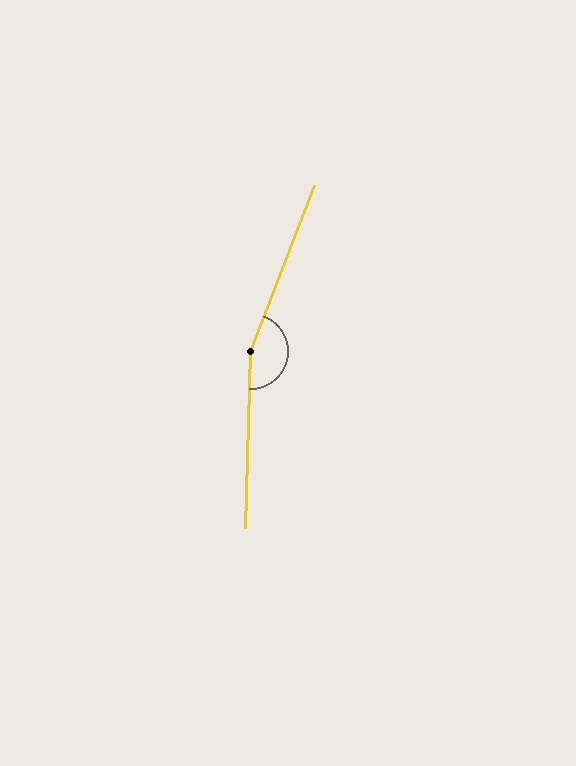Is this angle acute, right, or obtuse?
It is obtuse.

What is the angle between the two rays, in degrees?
Approximately 160 degrees.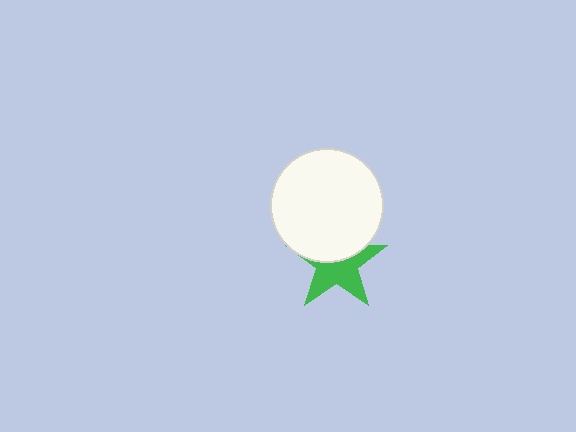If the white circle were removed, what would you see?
You would see the complete green star.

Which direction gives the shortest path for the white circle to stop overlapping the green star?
Moving up gives the shortest separation.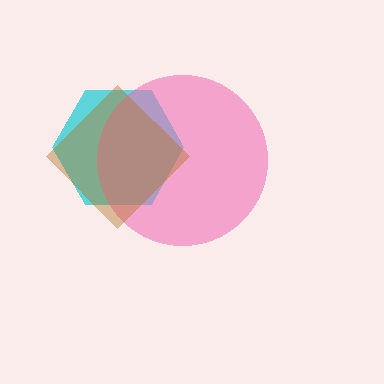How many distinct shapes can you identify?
There are 3 distinct shapes: a cyan hexagon, a pink circle, a brown diamond.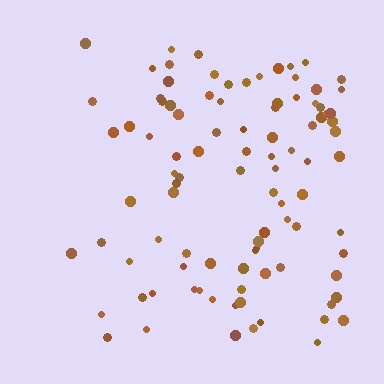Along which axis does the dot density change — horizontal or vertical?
Horizontal.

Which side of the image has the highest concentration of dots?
The right.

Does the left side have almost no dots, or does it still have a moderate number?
Still a moderate number, just noticeably fewer than the right.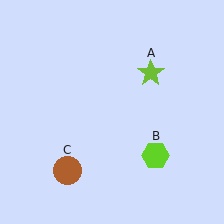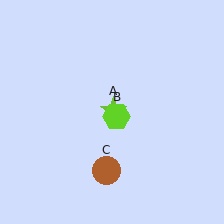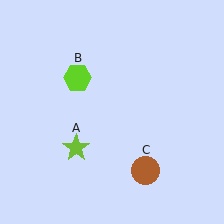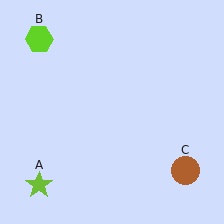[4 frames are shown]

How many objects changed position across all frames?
3 objects changed position: lime star (object A), lime hexagon (object B), brown circle (object C).